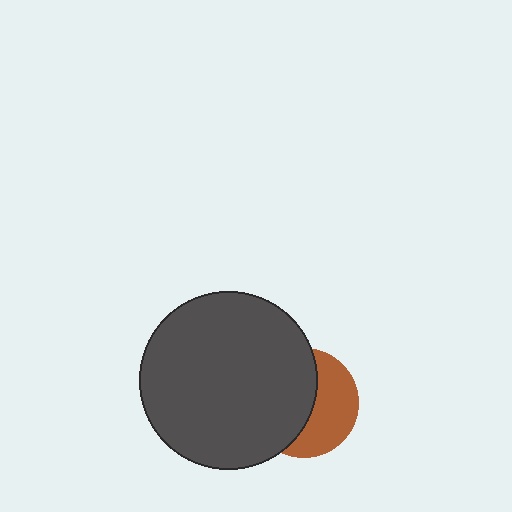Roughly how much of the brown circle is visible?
A small part of it is visible (roughly 44%).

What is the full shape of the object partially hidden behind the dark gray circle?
The partially hidden object is a brown circle.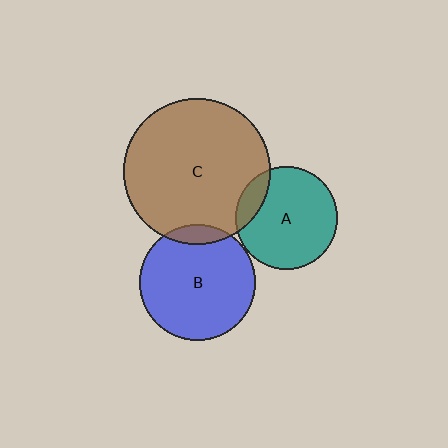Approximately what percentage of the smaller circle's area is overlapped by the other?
Approximately 15%.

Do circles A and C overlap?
Yes.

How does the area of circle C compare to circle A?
Approximately 2.1 times.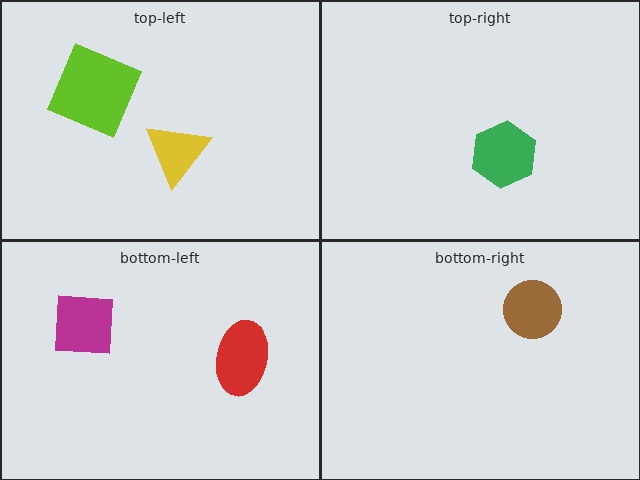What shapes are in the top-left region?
The lime square, the yellow triangle.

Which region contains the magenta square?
The bottom-left region.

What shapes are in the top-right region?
The green hexagon.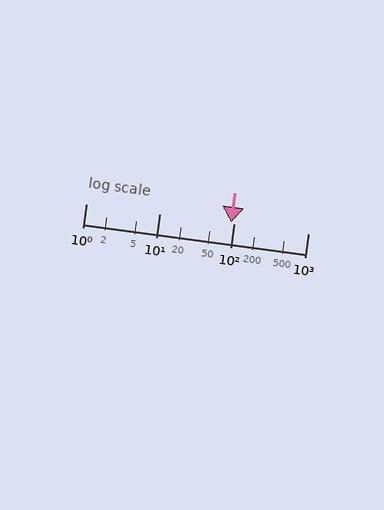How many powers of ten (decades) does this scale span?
The scale spans 3 decades, from 1 to 1000.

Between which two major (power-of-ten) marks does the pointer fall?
The pointer is between 10 and 100.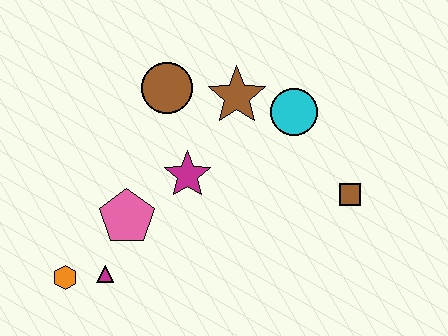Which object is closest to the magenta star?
The pink pentagon is closest to the magenta star.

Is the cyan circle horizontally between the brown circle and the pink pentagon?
No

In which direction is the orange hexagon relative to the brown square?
The orange hexagon is to the left of the brown square.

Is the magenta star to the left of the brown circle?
No